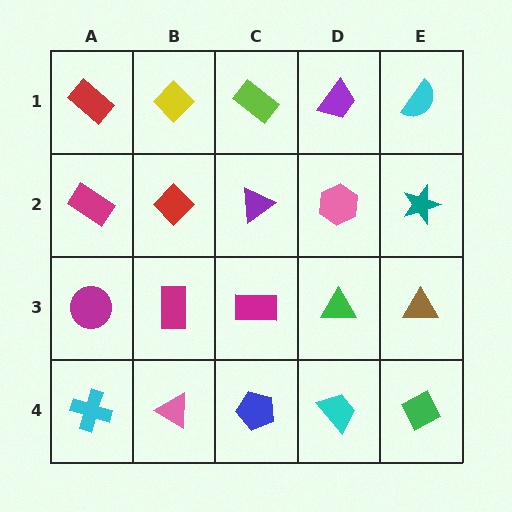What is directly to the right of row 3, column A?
A magenta rectangle.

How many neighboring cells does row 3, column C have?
4.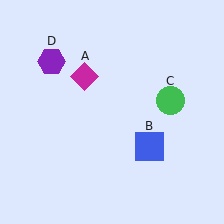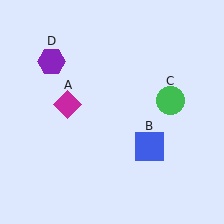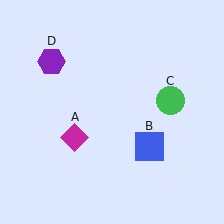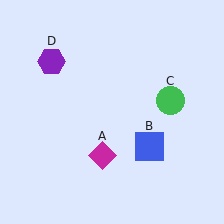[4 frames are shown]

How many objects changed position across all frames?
1 object changed position: magenta diamond (object A).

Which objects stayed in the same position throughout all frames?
Blue square (object B) and green circle (object C) and purple hexagon (object D) remained stationary.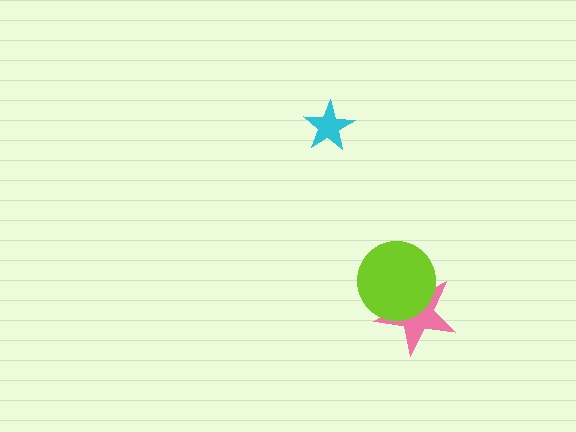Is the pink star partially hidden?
Yes, it is partially covered by another shape.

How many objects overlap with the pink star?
1 object overlaps with the pink star.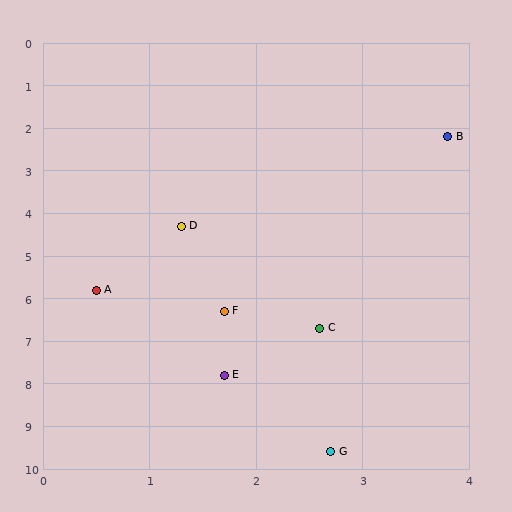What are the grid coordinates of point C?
Point C is at approximately (2.6, 6.7).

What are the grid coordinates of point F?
Point F is at approximately (1.7, 6.3).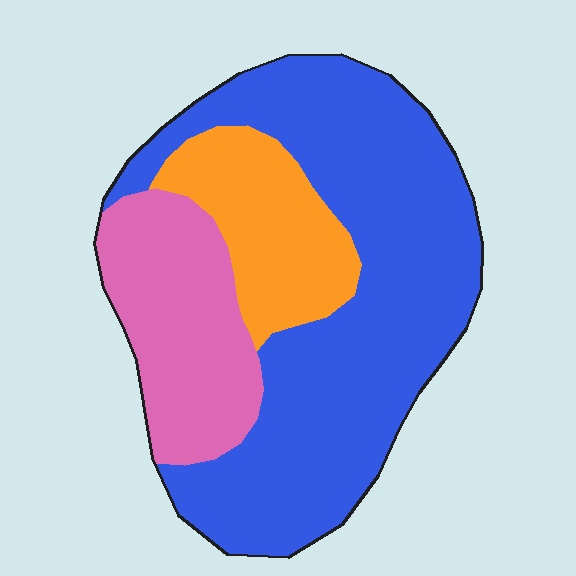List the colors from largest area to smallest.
From largest to smallest: blue, pink, orange.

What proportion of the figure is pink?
Pink covers roughly 25% of the figure.